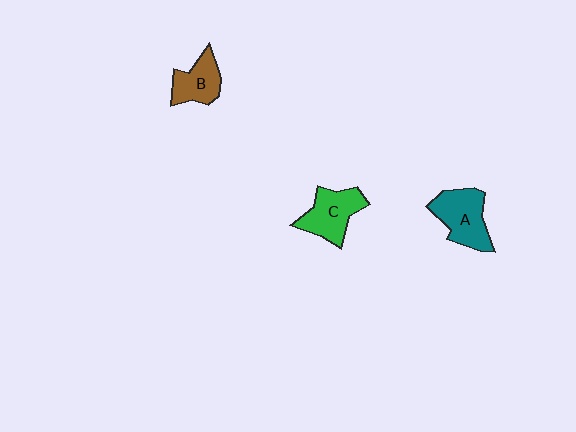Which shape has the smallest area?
Shape B (brown).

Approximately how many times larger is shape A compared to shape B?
Approximately 1.4 times.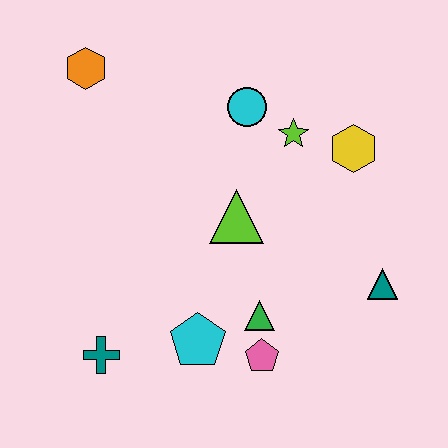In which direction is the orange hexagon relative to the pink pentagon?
The orange hexagon is above the pink pentagon.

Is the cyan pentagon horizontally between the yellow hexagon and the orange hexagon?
Yes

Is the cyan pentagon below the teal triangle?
Yes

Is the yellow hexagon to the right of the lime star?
Yes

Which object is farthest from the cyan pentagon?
The orange hexagon is farthest from the cyan pentagon.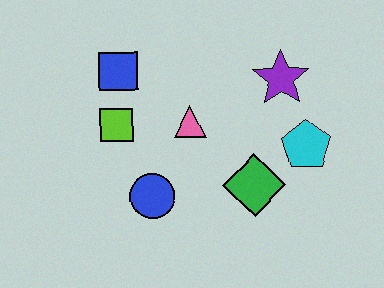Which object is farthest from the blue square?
The cyan pentagon is farthest from the blue square.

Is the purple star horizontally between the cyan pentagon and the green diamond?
Yes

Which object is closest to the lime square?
The blue square is closest to the lime square.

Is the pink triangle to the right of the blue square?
Yes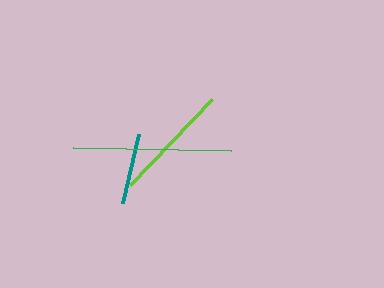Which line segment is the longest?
The green line is the longest at approximately 158 pixels.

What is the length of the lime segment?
The lime segment is approximately 119 pixels long.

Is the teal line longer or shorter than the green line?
The green line is longer than the teal line.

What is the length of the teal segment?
The teal segment is approximately 70 pixels long.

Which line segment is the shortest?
The teal line is the shortest at approximately 70 pixels.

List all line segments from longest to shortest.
From longest to shortest: green, lime, teal.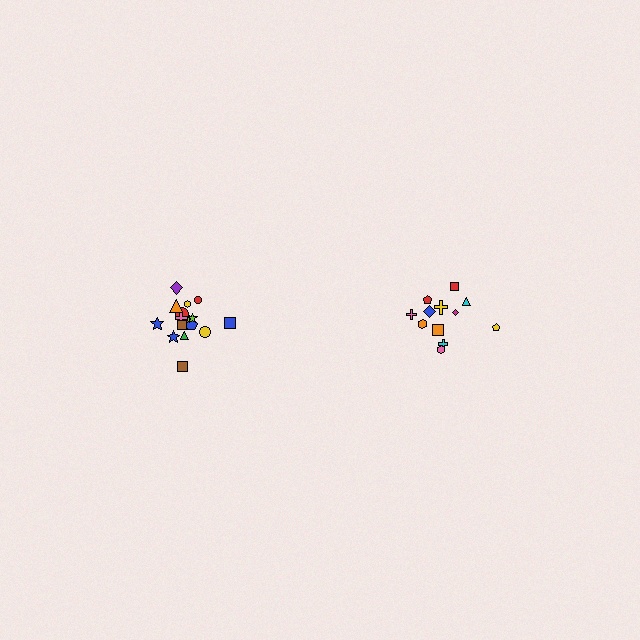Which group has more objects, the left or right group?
The left group.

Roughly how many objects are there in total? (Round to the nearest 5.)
Roughly 30 objects in total.